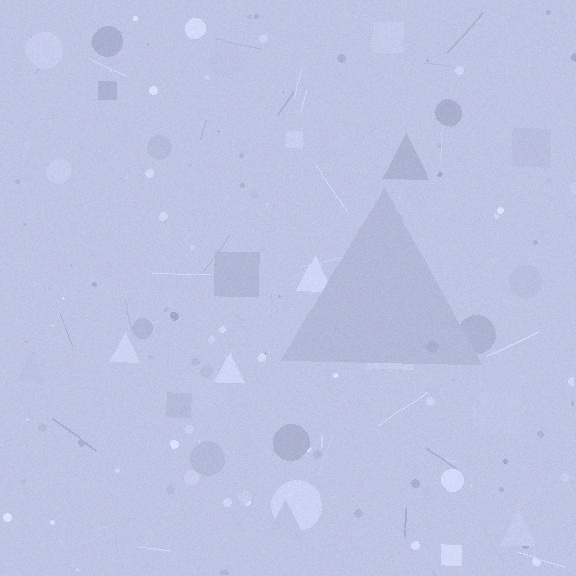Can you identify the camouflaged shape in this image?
The camouflaged shape is a triangle.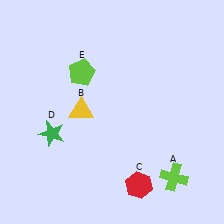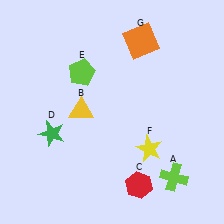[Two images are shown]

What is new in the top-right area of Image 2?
An orange square (G) was added in the top-right area of Image 2.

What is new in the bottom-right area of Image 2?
A yellow star (F) was added in the bottom-right area of Image 2.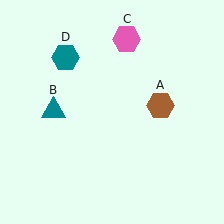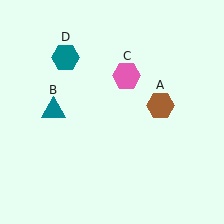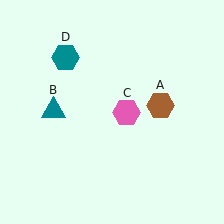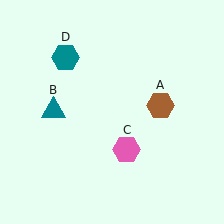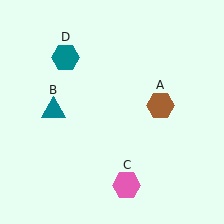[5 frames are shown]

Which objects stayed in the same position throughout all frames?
Brown hexagon (object A) and teal triangle (object B) and teal hexagon (object D) remained stationary.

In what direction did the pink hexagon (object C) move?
The pink hexagon (object C) moved down.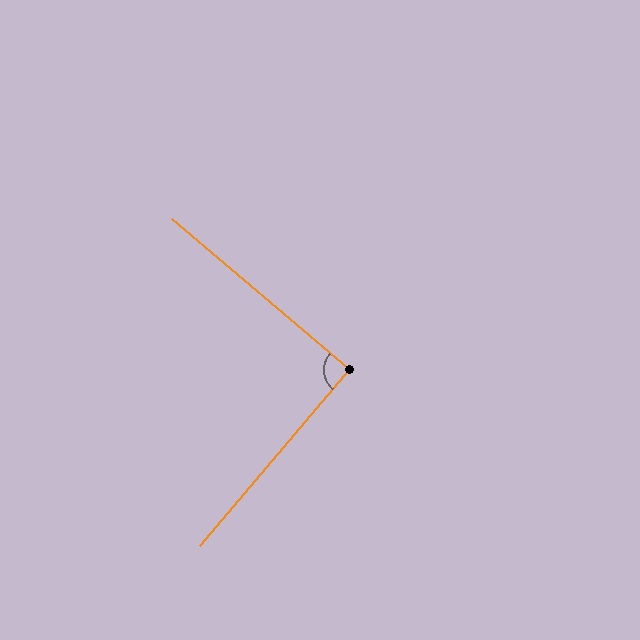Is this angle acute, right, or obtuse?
It is approximately a right angle.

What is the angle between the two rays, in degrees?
Approximately 90 degrees.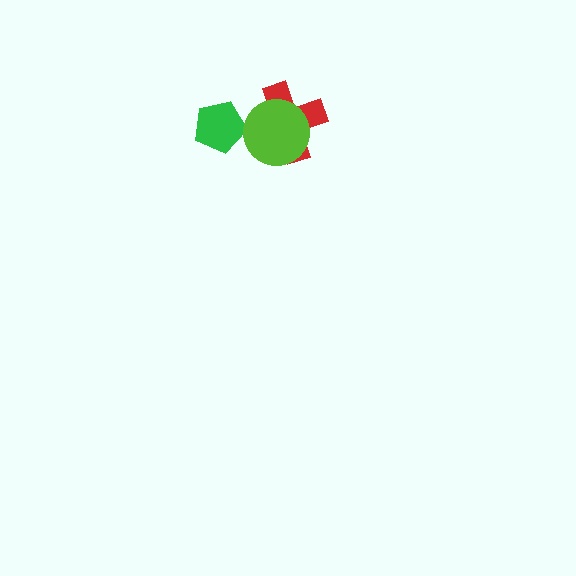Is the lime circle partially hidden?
No, no other shape covers it.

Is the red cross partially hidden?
Yes, it is partially covered by another shape.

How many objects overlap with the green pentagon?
0 objects overlap with the green pentagon.